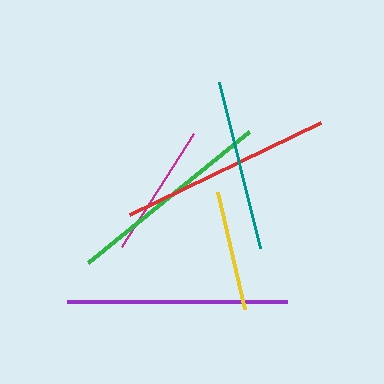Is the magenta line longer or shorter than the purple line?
The purple line is longer than the magenta line.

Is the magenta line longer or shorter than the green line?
The green line is longer than the magenta line.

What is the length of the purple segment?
The purple segment is approximately 220 pixels long.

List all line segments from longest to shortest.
From longest to shortest: purple, red, green, teal, magenta, yellow.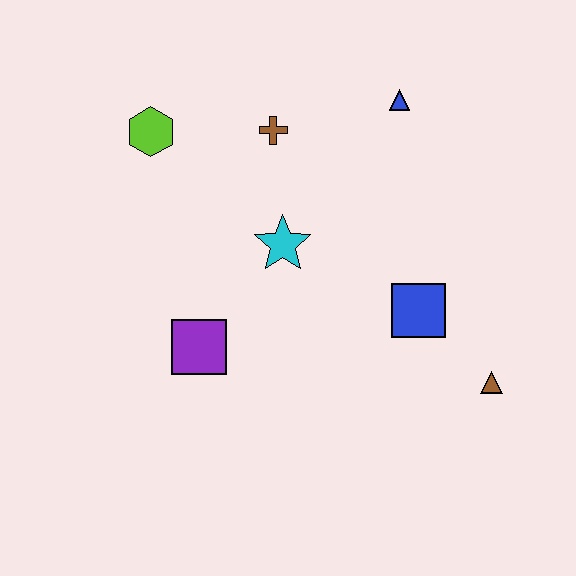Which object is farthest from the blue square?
The lime hexagon is farthest from the blue square.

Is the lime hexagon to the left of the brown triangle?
Yes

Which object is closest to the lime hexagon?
The brown cross is closest to the lime hexagon.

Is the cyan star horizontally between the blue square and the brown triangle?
No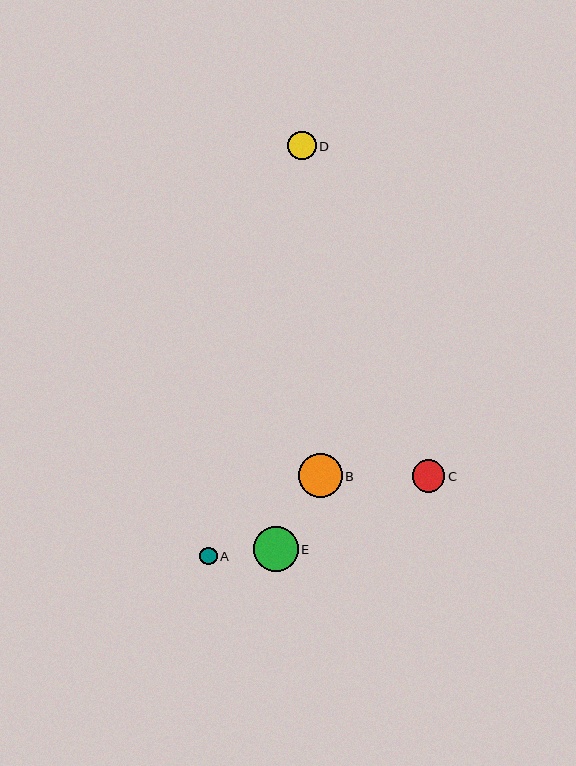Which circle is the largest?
Circle E is the largest with a size of approximately 45 pixels.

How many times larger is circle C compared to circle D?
Circle C is approximately 1.1 times the size of circle D.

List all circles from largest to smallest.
From largest to smallest: E, B, C, D, A.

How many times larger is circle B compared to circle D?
Circle B is approximately 1.6 times the size of circle D.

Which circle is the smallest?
Circle A is the smallest with a size of approximately 17 pixels.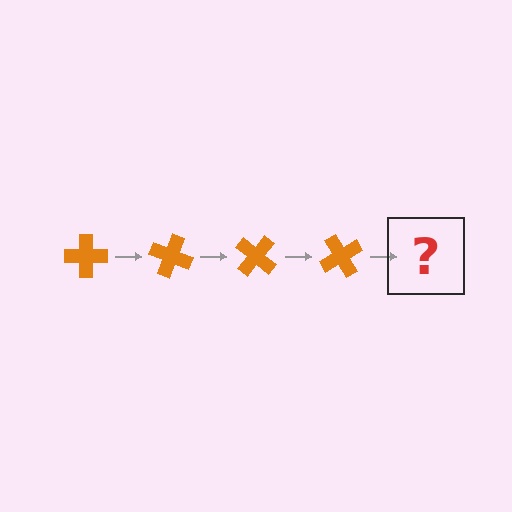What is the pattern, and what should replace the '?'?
The pattern is that the cross rotates 20 degrees each step. The '?' should be an orange cross rotated 80 degrees.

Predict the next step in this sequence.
The next step is an orange cross rotated 80 degrees.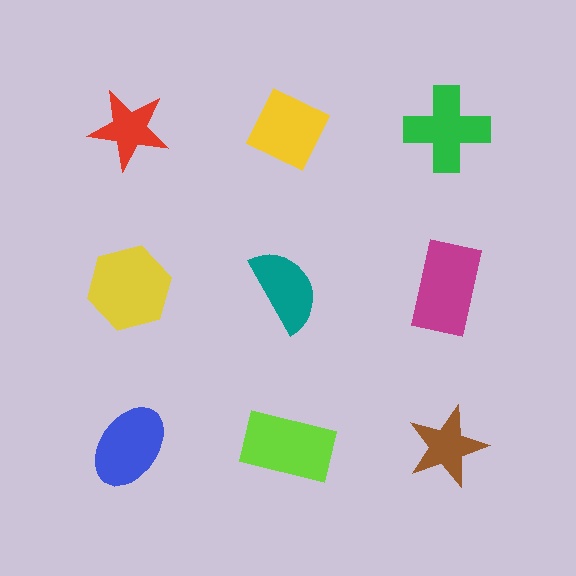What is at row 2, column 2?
A teal semicircle.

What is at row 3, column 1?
A blue ellipse.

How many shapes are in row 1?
3 shapes.